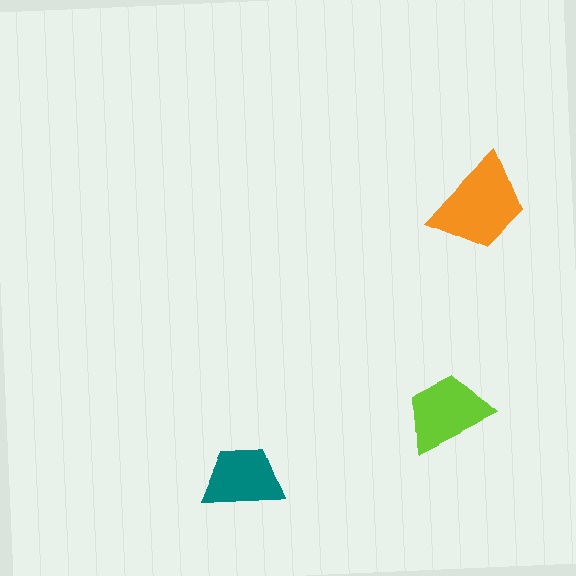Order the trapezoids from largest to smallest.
the orange one, the lime one, the teal one.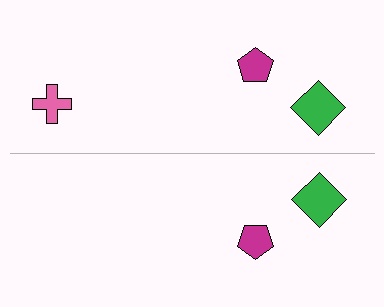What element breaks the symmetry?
A pink cross is missing from the bottom side.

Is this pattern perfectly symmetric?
No, the pattern is not perfectly symmetric. A pink cross is missing from the bottom side.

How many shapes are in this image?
There are 5 shapes in this image.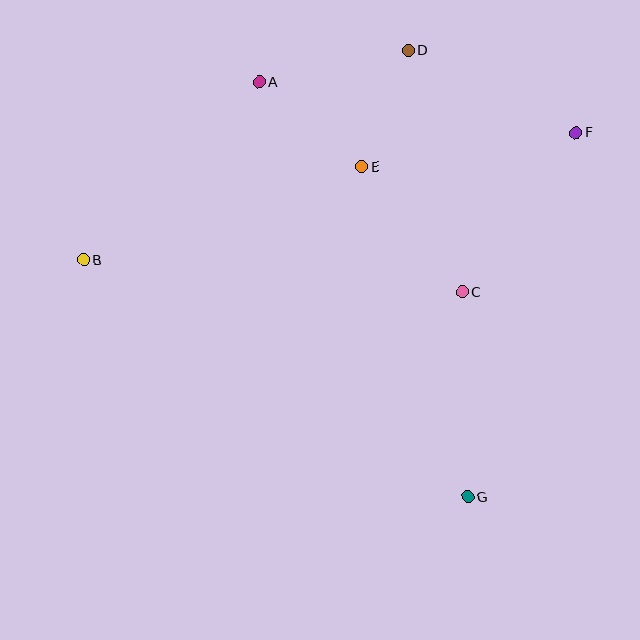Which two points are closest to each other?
Points D and E are closest to each other.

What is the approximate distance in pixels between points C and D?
The distance between C and D is approximately 248 pixels.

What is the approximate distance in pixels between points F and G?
The distance between F and G is approximately 380 pixels.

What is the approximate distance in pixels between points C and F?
The distance between C and F is approximately 196 pixels.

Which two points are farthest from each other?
Points B and F are farthest from each other.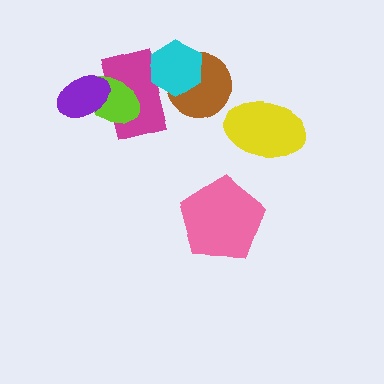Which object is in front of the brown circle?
The cyan hexagon is in front of the brown circle.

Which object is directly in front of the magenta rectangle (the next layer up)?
The lime ellipse is directly in front of the magenta rectangle.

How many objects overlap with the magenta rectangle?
3 objects overlap with the magenta rectangle.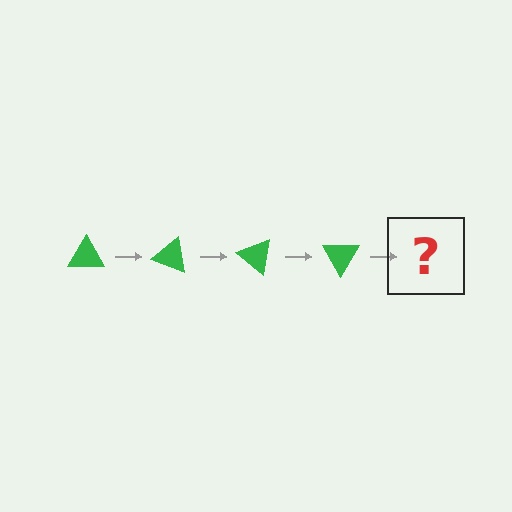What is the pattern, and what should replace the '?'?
The pattern is that the triangle rotates 20 degrees each step. The '?' should be a green triangle rotated 80 degrees.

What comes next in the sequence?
The next element should be a green triangle rotated 80 degrees.